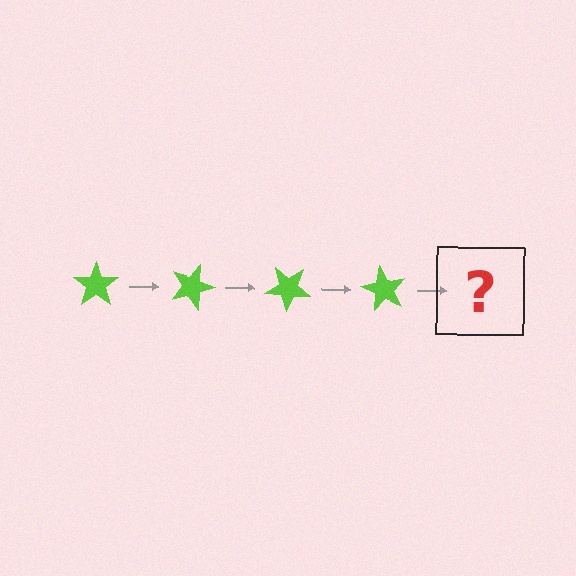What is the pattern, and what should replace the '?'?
The pattern is that the star rotates 20 degrees each step. The '?' should be a lime star rotated 80 degrees.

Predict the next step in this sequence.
The next step is a lime star rotated 80 degrees.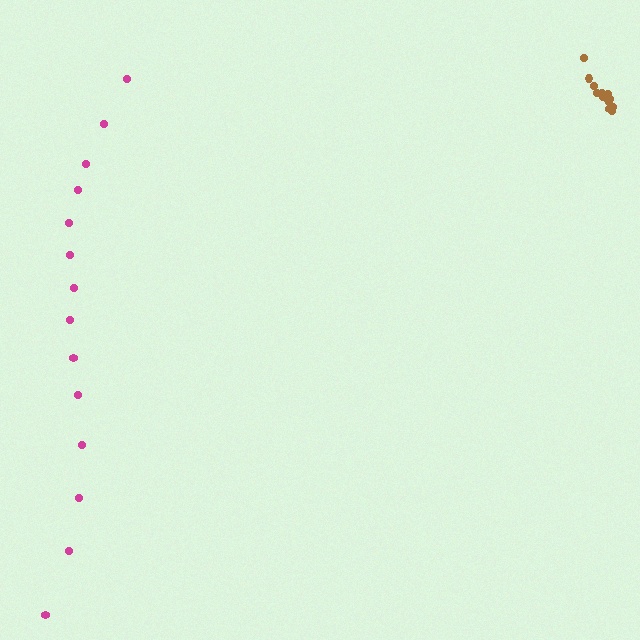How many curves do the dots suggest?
There are 2 distinct paths.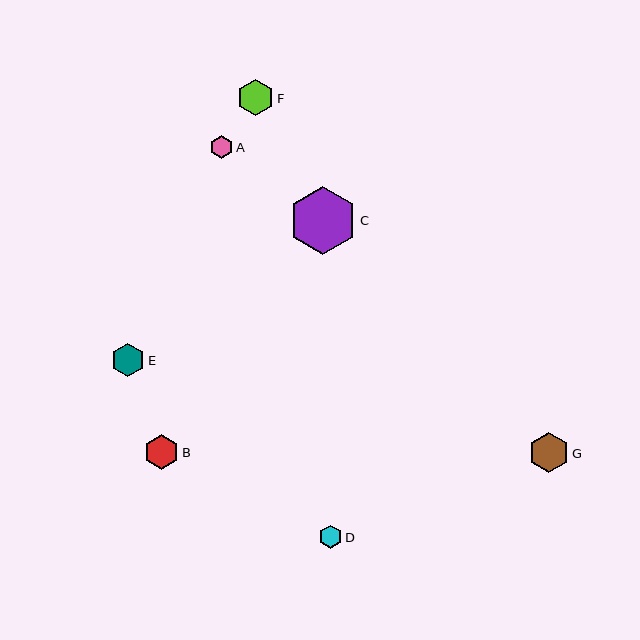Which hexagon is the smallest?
Hexagon A is the smallest with a size of approximately 23 pixels.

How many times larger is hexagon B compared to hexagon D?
Hexagon B is approximately 1.5 times the size of hexagon D.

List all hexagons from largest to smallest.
From largest to smallest: C, G, F, B, E, D, A.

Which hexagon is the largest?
Hexagon C is the largest with a size of approximately 67 pixels.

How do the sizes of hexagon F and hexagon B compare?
Hexagon F and hexagon B are approximately the same size.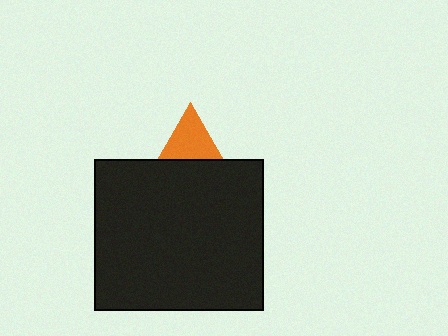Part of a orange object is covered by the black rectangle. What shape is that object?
It is a triangle.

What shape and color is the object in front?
The object in front is a black rectangle.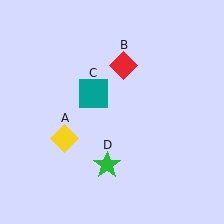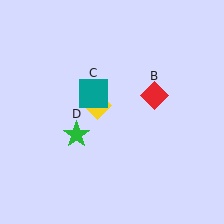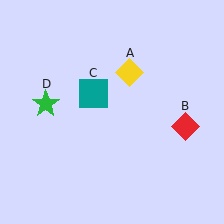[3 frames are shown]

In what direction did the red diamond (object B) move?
The red diamond (object B) moved down and to the right.